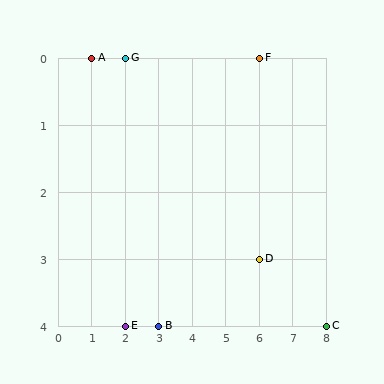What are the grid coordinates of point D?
Point D is at grid coordinates (6, 3).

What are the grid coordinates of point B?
Point B is at grid coordinates (3, 4).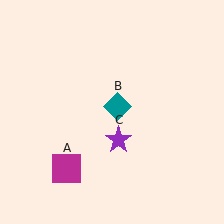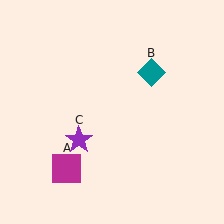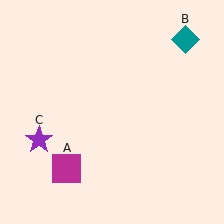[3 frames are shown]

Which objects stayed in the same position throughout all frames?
Magenta square (object A) remained stationary.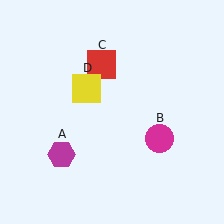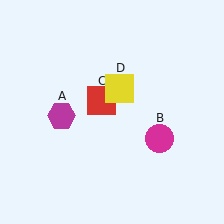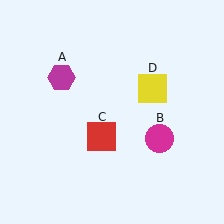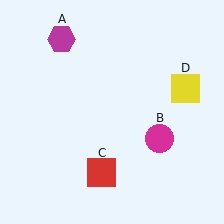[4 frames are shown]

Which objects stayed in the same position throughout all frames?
Magenta circle (object B) remained stationary.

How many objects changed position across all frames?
3 objects changed position: magenta hexagon (object A), red square (object C), yellow square (object D).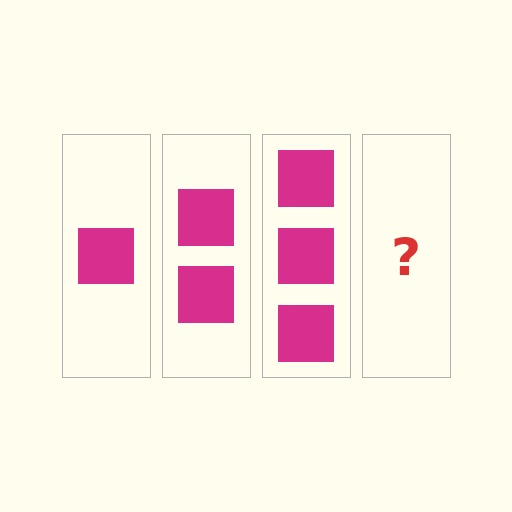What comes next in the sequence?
The next element should be 4 squares.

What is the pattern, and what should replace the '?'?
The pattern is that each step adds one more square. The '?' should be 4 squares.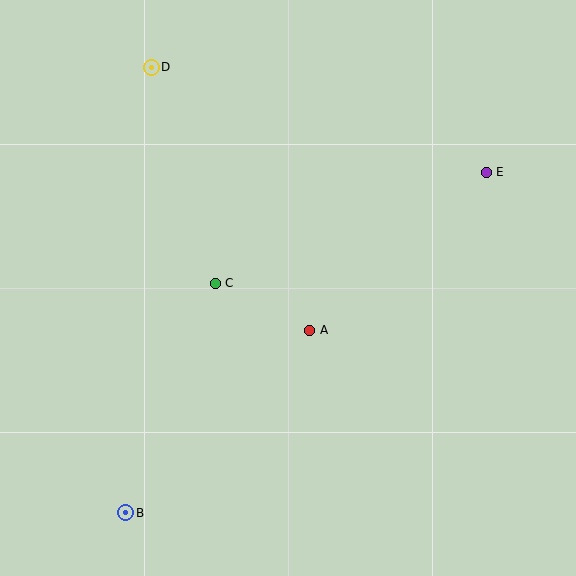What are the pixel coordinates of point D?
Point D is at (151, 67).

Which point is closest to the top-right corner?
Point E is closest to the top-right corner.